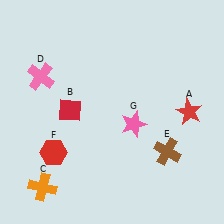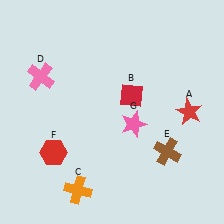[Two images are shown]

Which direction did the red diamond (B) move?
The red diamond (B) moved right.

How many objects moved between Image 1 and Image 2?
2 objects moved between the two images.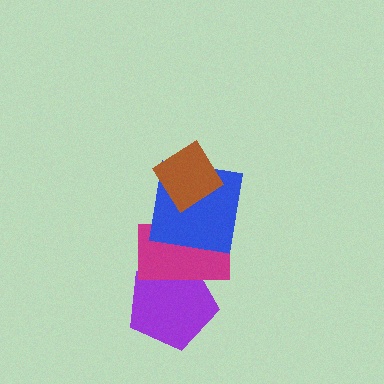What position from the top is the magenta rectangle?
The magenta rectangle is 3rd from the top.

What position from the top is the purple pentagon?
The purple pentagon is 4th from the top.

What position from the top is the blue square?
The blue square is 2nd from the top.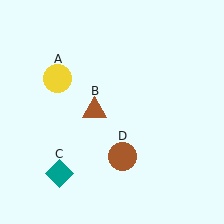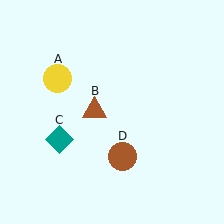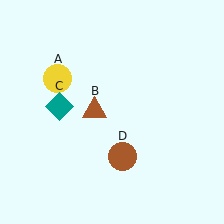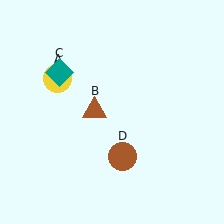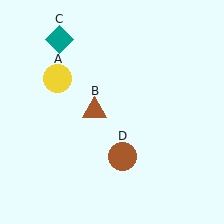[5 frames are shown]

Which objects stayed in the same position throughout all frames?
Yellow circle (object A) and brown triangle (object B) and brown circle (object D) remained stationary.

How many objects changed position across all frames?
1 object changed position: teal diamond (object C).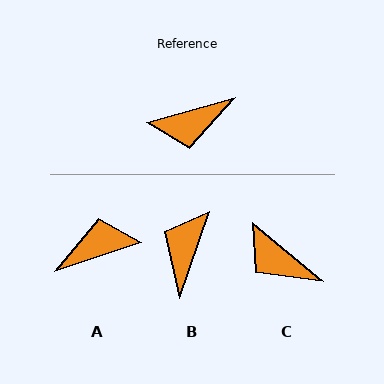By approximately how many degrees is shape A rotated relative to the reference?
Approximately 177 degrees clockwise.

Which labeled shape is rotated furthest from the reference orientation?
A, about 177 degrees away.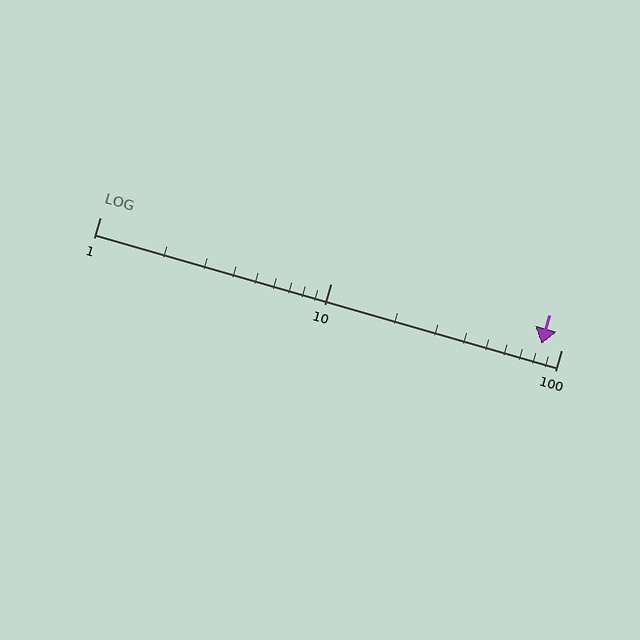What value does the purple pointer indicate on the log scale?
The pointer indicates approximately 82.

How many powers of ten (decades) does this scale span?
The scale spans 2 decades, from 1 to 100.